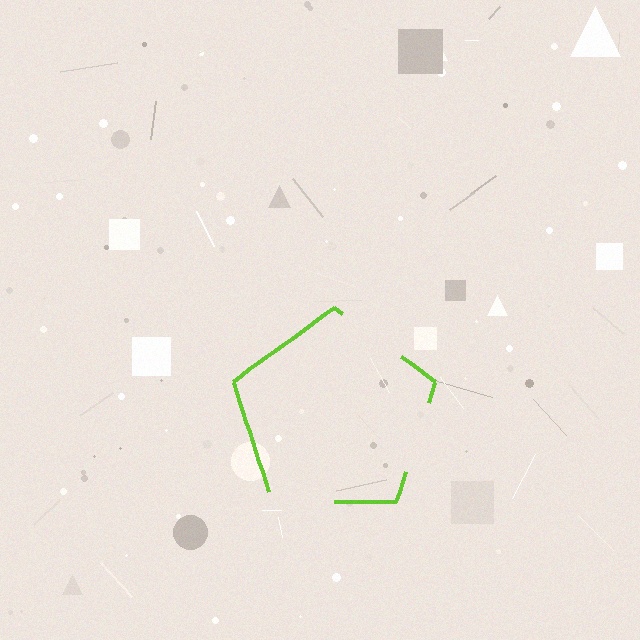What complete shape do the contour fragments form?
The contour fragments form a pentagon.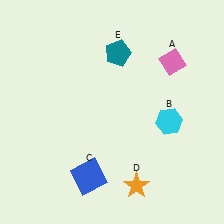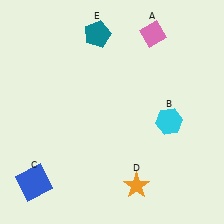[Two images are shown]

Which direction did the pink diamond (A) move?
The pink diamond (A) moved up.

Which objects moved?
The objects that moved are: the pink diamond (A), the blue square (C), the teal pentagon (E).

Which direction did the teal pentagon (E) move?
The teal pentagon (E) moved left.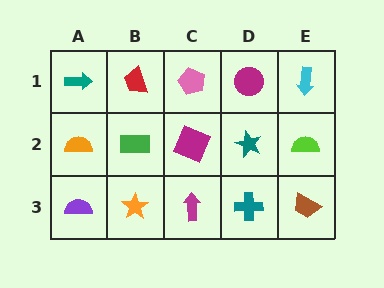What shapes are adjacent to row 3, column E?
A lime semicircle (row 2, column E), a teal cross (row 3, column D).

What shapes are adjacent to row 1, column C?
A magenta square (row 2, column C), a red trapezoid (row 1, column B), a magenta circle (row 1, column D).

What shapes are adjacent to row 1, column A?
An orange semicircle (row 2, column A), a red trapezoid (row 1, column B).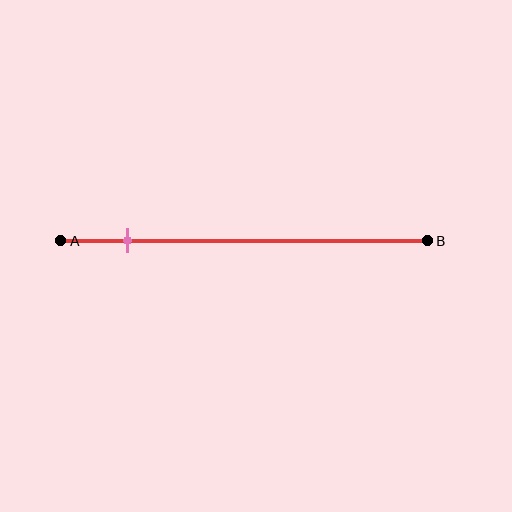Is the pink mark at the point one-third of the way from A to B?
No, the mark is at about 20% from A, not at the 33% one-third point.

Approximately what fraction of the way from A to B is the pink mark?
The pink mark is approximately 20% of the way from A to B.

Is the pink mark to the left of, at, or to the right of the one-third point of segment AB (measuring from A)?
The pink mark is to the left of the one-third point of segment AB.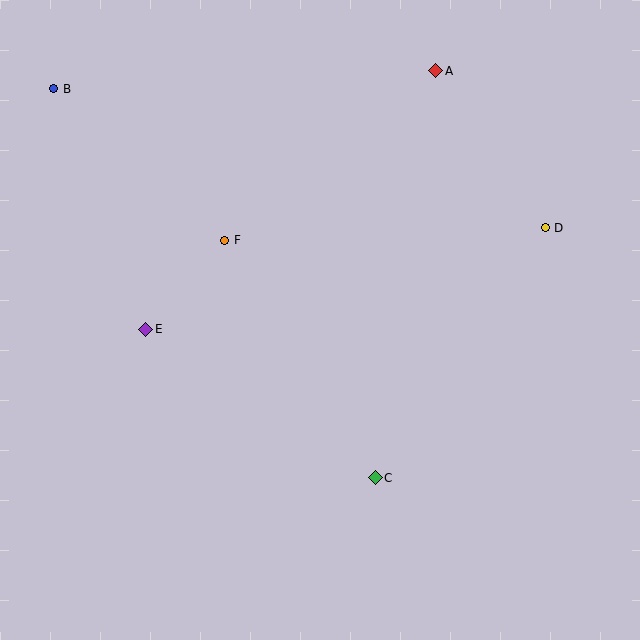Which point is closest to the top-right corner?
Point A is closest to the top-right corner.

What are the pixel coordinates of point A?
Point A is at (436, 71).